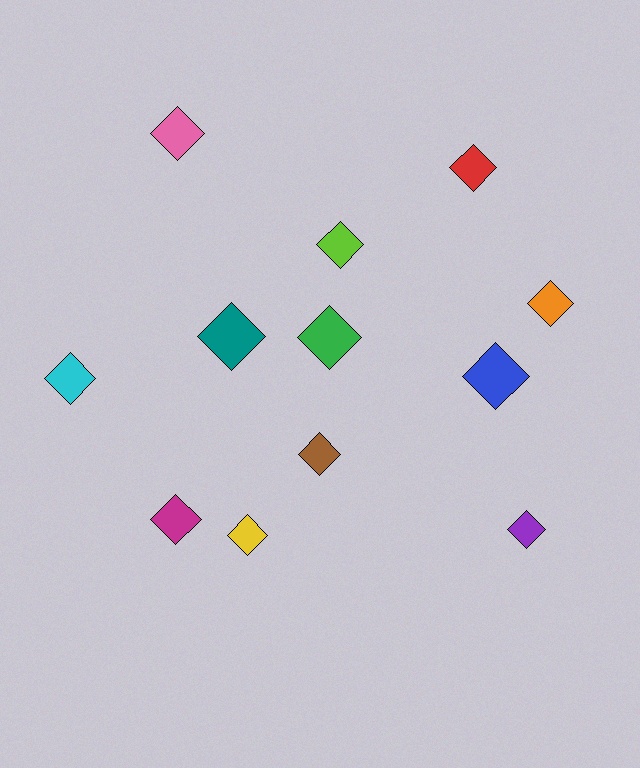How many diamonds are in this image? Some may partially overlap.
There are 12 diamonds.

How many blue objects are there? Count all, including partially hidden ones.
There is 1 blue object.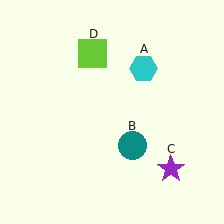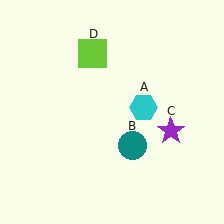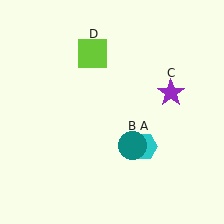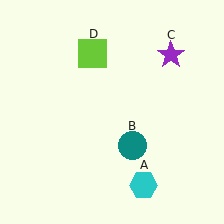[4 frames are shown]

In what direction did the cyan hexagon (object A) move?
The cyan hexagon (object A) moved down.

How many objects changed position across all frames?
2 objects changed position: cyan hexagon (object A), purple star (object C).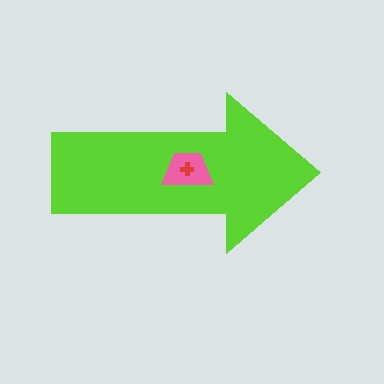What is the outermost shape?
The lime arrow.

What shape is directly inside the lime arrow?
The pink trapezoid.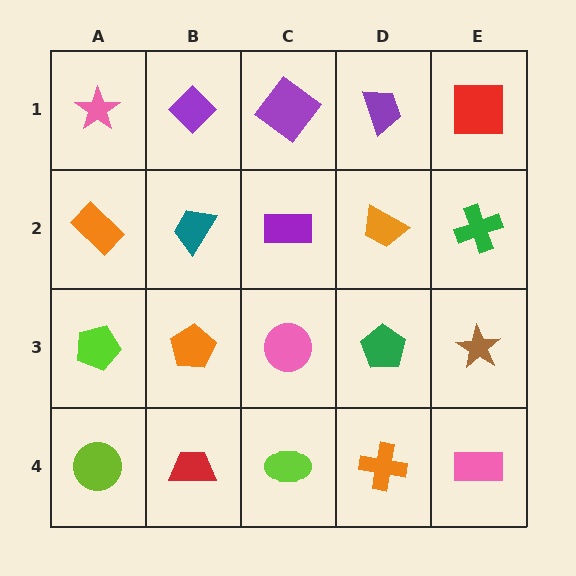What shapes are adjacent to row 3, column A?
An orange rectangle (row 2, column A), a lime circle (row 4, column A), an orange pentagon (row 3, column B).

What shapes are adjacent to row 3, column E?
A green cross (row 2, column E), a pink rectangle (row 4, column E), a green pentagon (row 3, column D).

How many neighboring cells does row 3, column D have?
4.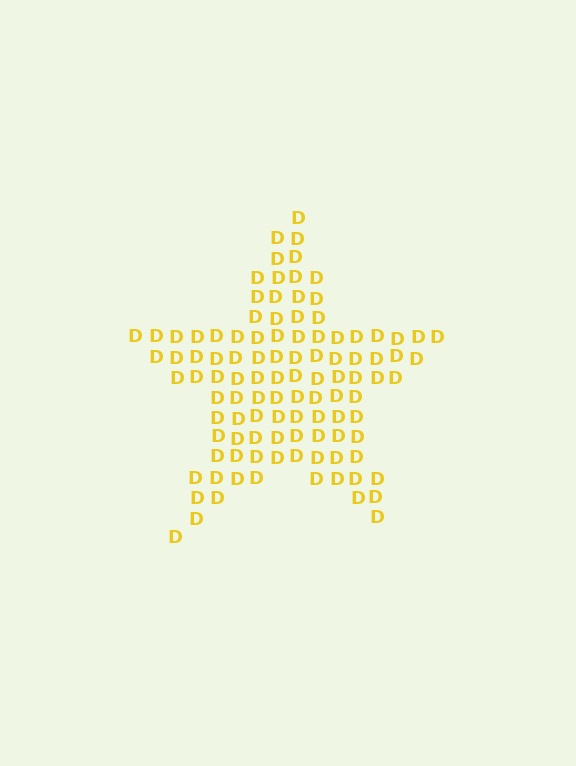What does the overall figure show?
The overall figure shows a star.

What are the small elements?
The small elements are letter D's.